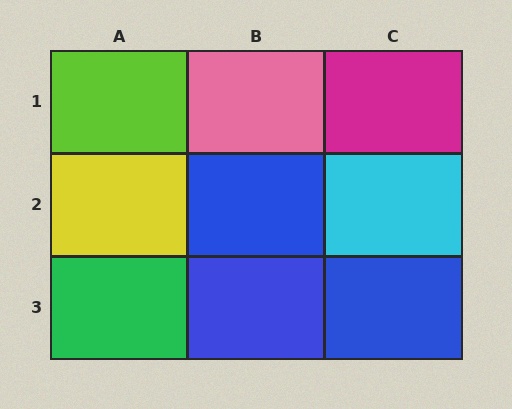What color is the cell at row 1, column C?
Magenta.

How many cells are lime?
1 cell is lime.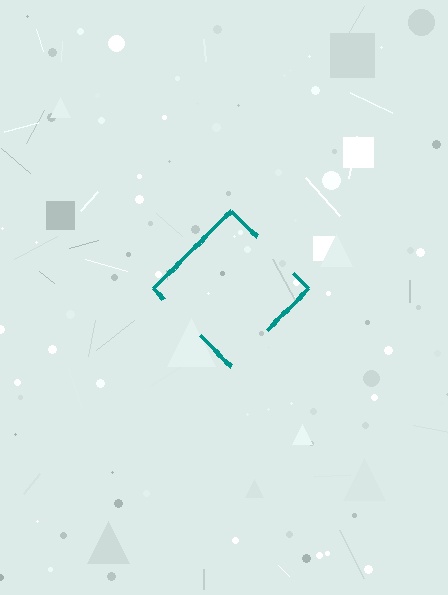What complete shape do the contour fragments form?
The contour fragments form a diamond.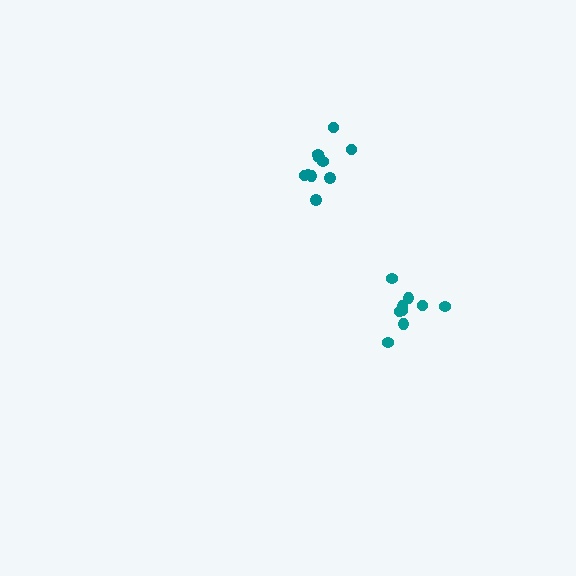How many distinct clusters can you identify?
There are 2 distinct clusters.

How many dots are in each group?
Group 1: 10 dots, Group 2: 9 dots (19 total).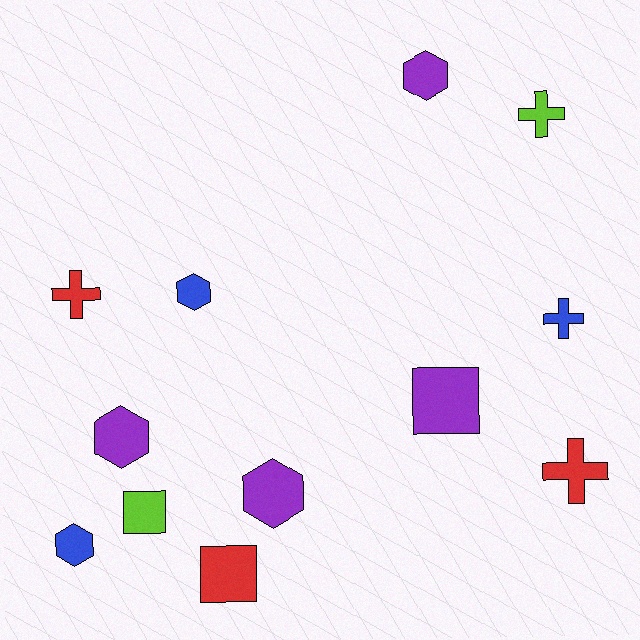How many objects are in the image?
There are 12 objects.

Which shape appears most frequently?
Hexagon, with 5 objects.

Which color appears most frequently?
Purple, with 4 objects.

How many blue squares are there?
There are no blue squares.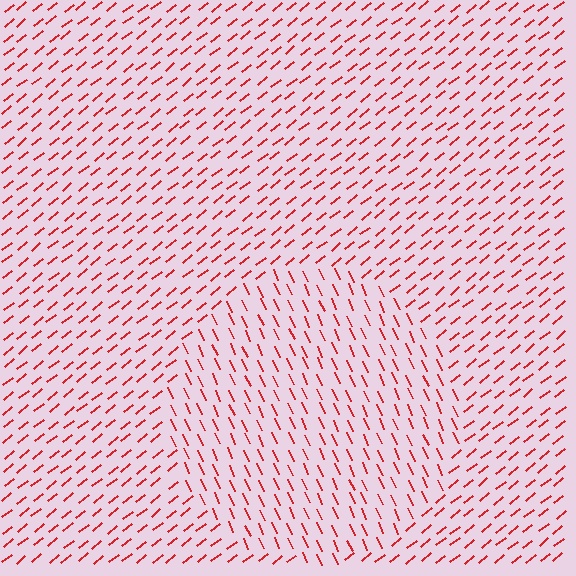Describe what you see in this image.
The image is filled with small red line segments. A circle region in the image has lines oriented differently from the surrounding lines, creating a visible texture boundary.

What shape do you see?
I see a circle.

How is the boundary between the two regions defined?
The boundary is defined purely by a change in line orientation (approximately 76 degrees difference). All lines are the same color and thickness.